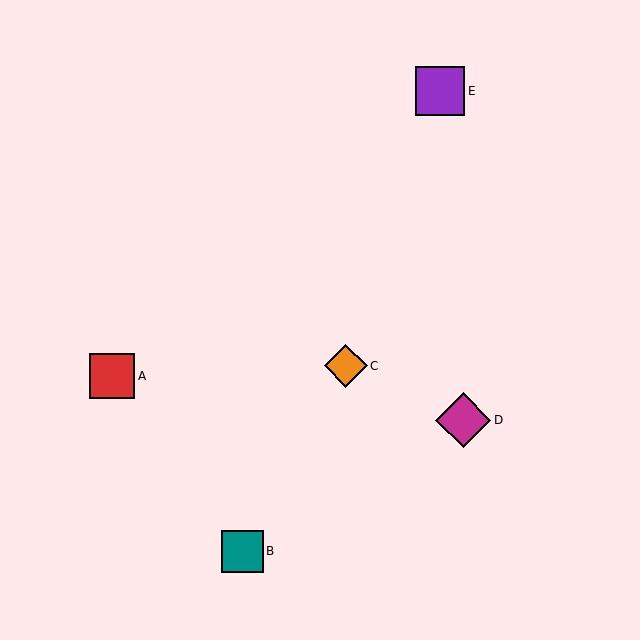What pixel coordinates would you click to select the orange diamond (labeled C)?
Click at (346, 366) to select the orange diamond C.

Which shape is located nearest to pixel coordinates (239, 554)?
The teal square (labeled B) at (242, 551) is nearest to that location.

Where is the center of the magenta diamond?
The center of the magenta diamond is at (463, 420).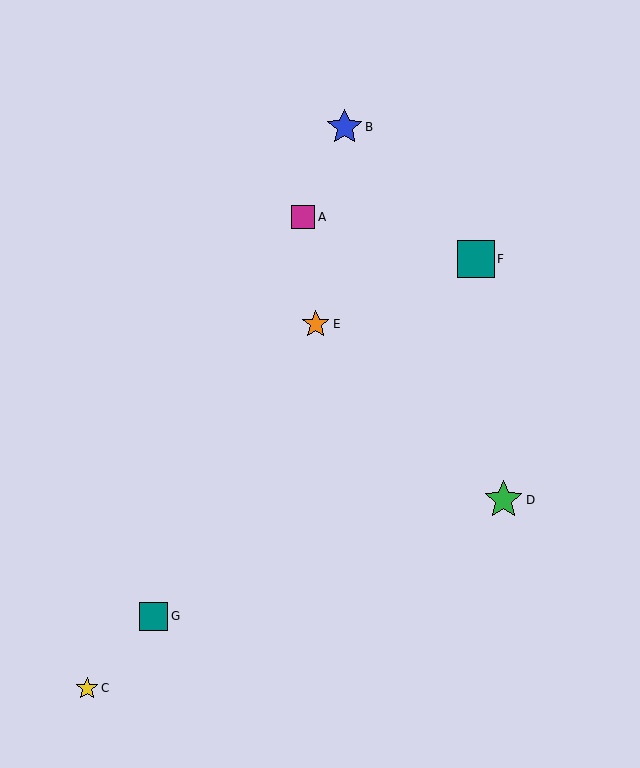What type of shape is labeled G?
Shape G is a teal square.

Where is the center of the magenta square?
The center of the magenta square is at (303, 217).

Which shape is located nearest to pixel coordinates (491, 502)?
The green star (labeled D) at (503, 500) is nearest to that location.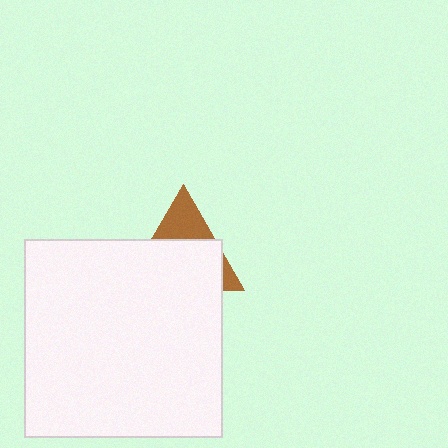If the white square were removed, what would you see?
You would see the complete brown triangle.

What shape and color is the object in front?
The object in front is a white square.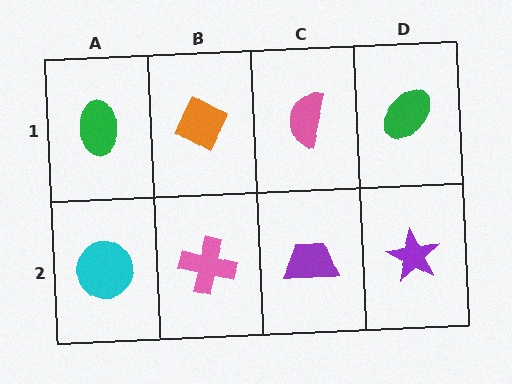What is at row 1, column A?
A green ellipse.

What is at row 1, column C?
A pink semicircle.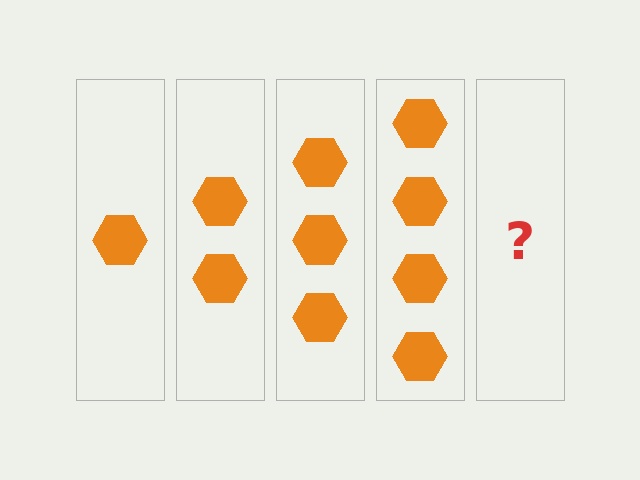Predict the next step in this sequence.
The next step is 5 hexagons.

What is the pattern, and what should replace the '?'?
The pattern is that each step adds one more hexagon. The '?' should be 5 hexagons.